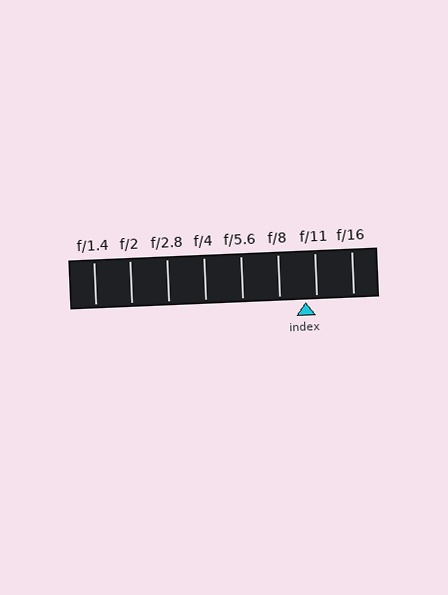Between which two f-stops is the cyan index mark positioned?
The index mark is between f/8 and f/11.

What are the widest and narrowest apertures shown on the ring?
The widest aperture shown is f/1.4 and the narrowest is f/16.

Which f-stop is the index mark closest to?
The index mark is closest to f/11.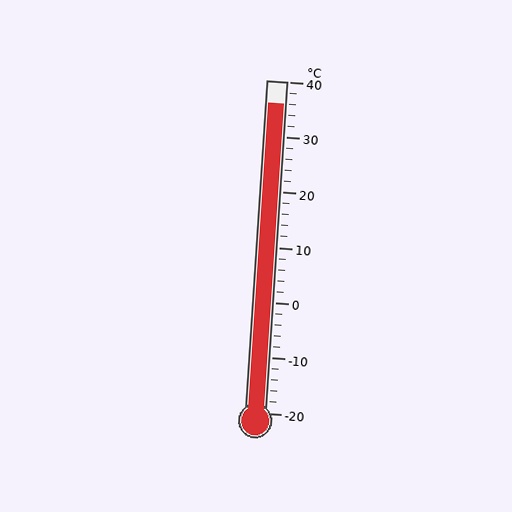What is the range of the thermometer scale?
The thermometer scale ranges from -20°C to 40°C.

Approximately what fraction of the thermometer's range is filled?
The thermometer is filled to approximately 95% of its range.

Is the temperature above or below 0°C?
The temperature is above 0°C.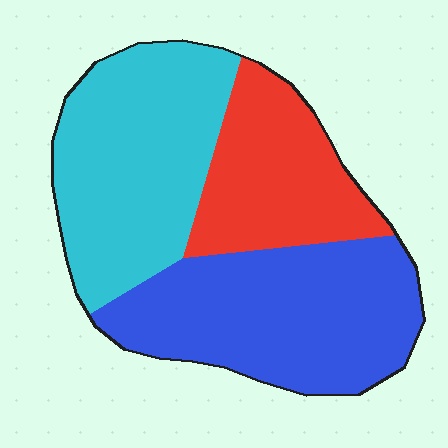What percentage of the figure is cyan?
Cyan covers about 35% of the figure.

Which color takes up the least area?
Red, at roughly 25%.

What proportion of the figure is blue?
Blue covers 39% of the figure.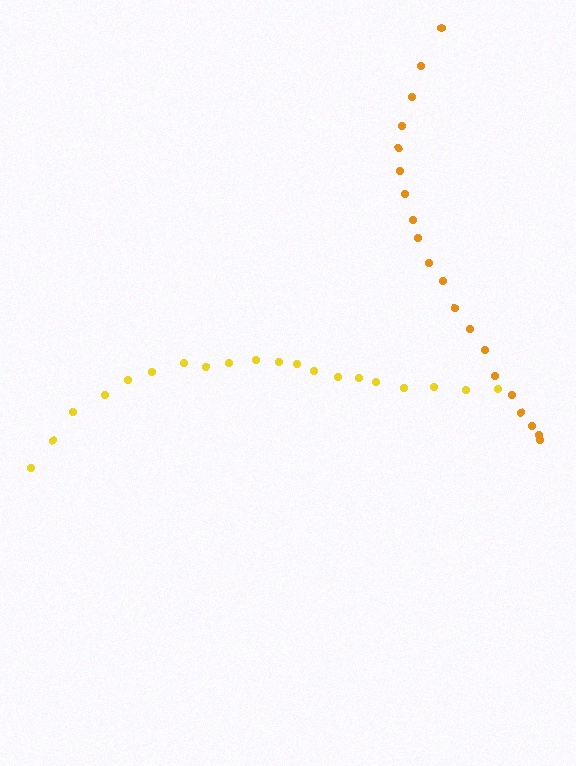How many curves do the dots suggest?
There are 2 distinct paths.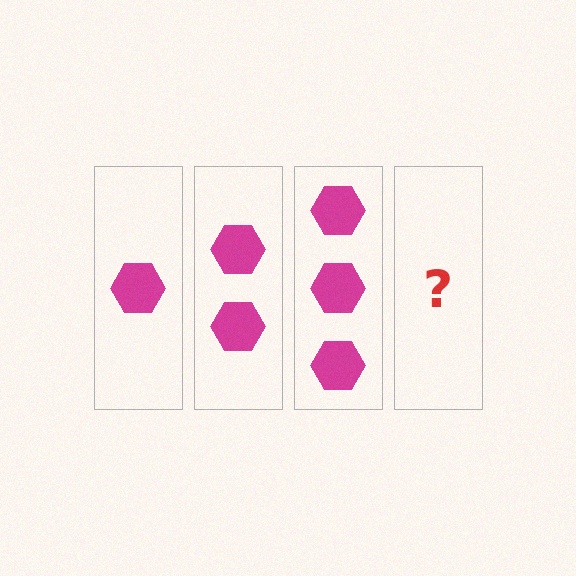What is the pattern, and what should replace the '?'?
The pattern is that each step adds one more hexagon. The '?' should be 4 hexagons.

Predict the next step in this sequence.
The next step is 4 hexagons.